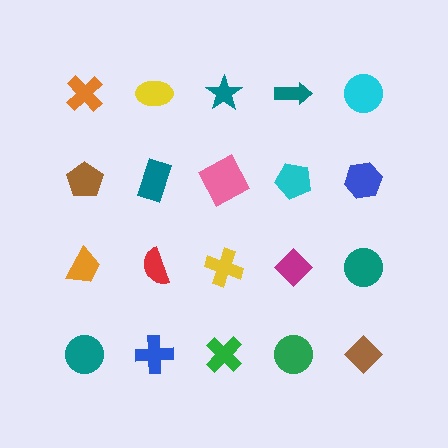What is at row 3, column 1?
An orange trapezoid.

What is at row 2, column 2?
A teal rectangle.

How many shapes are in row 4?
5 shapes.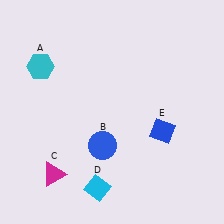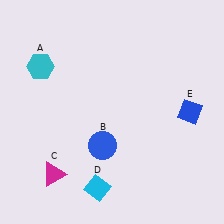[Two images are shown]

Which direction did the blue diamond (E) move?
The blue diamond (E) moved right.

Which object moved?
The blue diamond (E) moved right.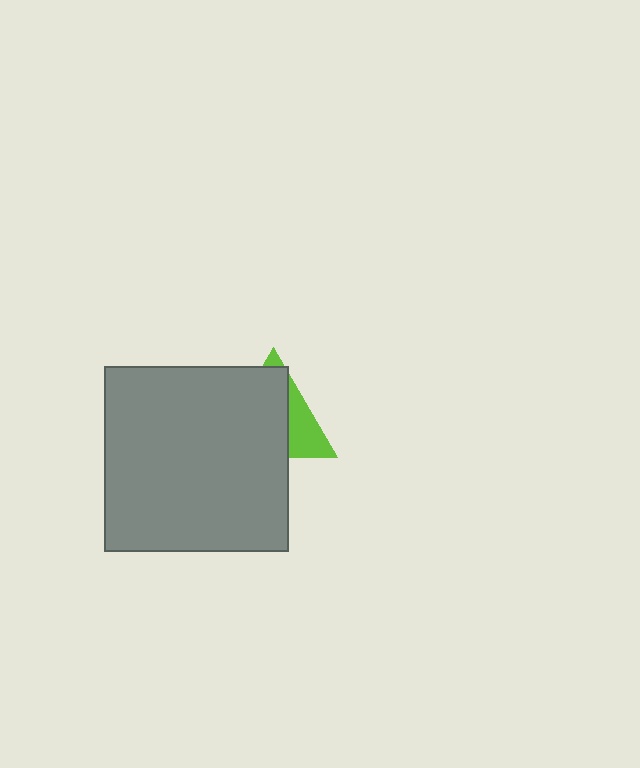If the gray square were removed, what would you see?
You would see the complete lime triangle.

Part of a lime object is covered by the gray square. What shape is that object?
It is a triangle.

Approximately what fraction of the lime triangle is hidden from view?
Roughly 69% of the lime triangle is hidden behind the gray square.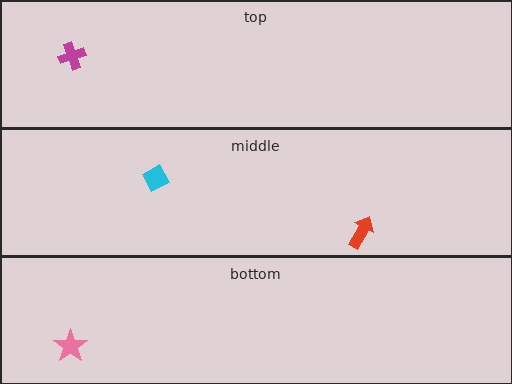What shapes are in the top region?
The magenta cross.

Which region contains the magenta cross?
The top region.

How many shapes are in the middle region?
2.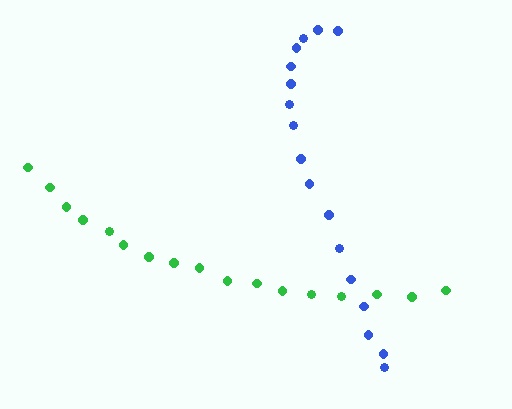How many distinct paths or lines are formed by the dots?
There are 2 distinct paths.